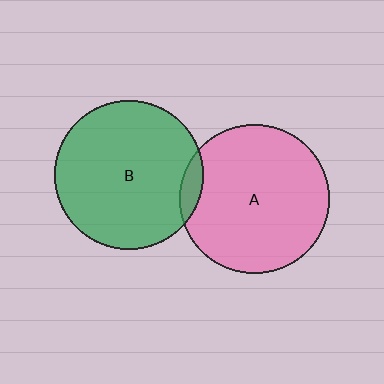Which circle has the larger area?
Circle A (pink).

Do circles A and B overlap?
Yes.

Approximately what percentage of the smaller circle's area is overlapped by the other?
Approximately 5%.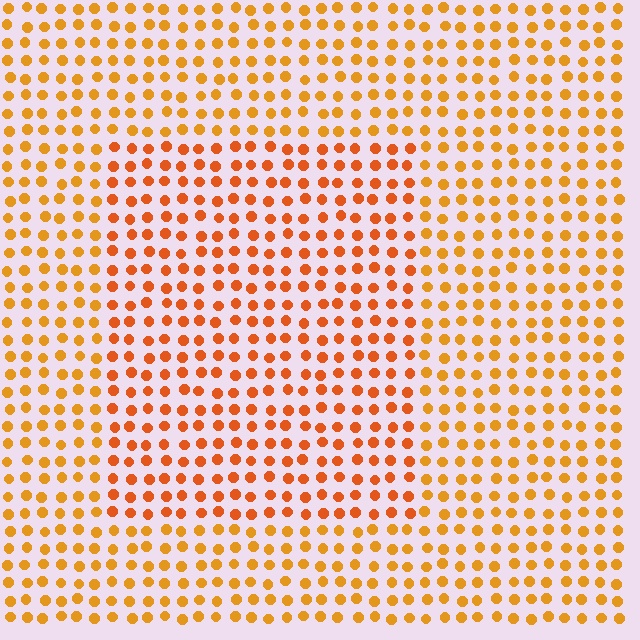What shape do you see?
I see a rectangle.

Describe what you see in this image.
The image is filled with small orange elements in a uniform arrangement. A rectangle-shaped region is visible where the elements are tinted to a slightly different hue, forming a subtle color boundary.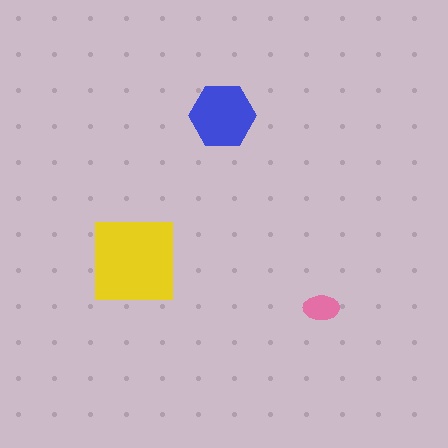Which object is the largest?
The yellow square.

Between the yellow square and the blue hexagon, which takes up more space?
The yellow square.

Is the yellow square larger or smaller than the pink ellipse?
Larger.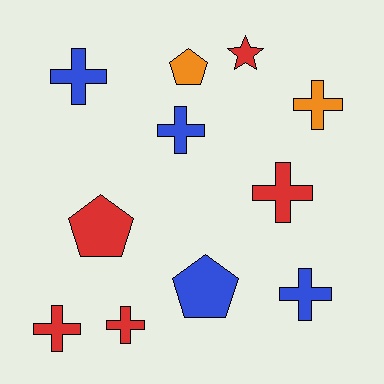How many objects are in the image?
There are 11 objects.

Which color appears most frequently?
Red, with 5 objects.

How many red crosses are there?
There are 3 red crosses.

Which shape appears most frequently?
Cross, with 7 objects.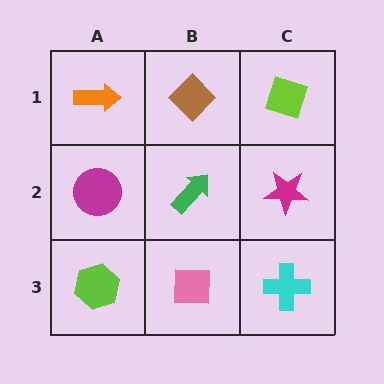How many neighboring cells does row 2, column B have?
4.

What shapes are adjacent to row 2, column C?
A lime diamond (row 1, column C), a cyan cross (row 3, column C), a green arrow (row 2, column B).